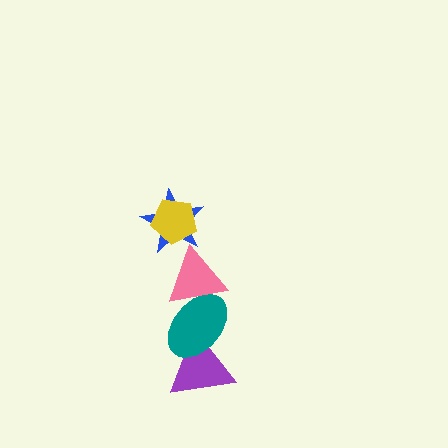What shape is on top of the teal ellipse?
The pink triangle is on top of the teal ellipse.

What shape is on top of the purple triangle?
The teal ellipse is on top of the purple triangle.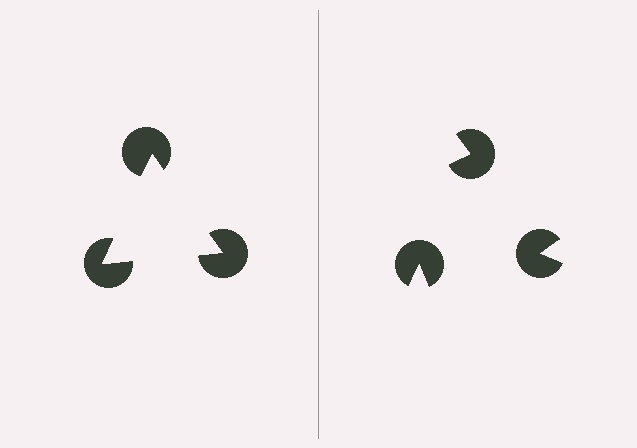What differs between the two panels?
The pac-man discs are positioned identically on both sides; only the wedge orientations differ. On the left they align to a triangle; on the right they are misaligned.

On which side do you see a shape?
An illusory triangle appears on the left side. On the right side the wedge cuts are rotated, so no coherent shape forms.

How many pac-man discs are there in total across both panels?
6 — 3 on each side.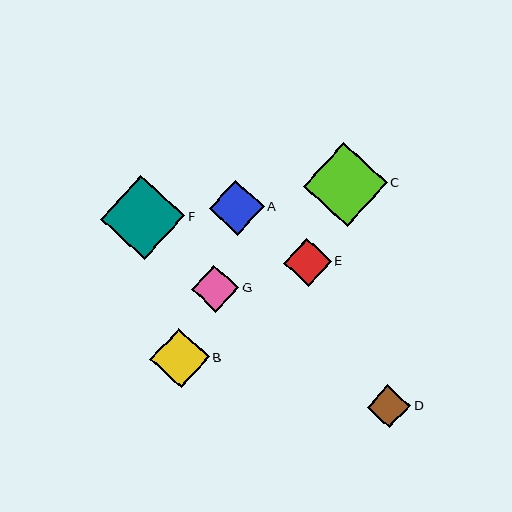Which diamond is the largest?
Diamond F is the largest with a size of approximately 84 pixels.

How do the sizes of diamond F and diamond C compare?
Diamond F and diamond C are approximately the same size.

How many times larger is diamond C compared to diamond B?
Diamond C is approximately 1.4 times the size of diamond B.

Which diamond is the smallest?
Diamond D is the smallest with a size of approximately 43 pixels.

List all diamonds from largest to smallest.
From largest to smallest: F, C, B, A, E, G, D.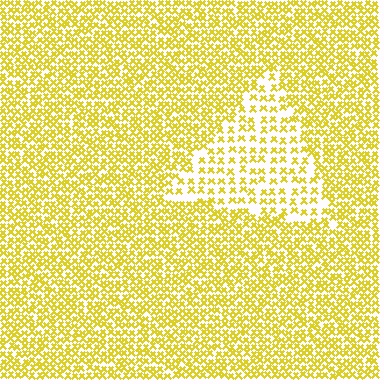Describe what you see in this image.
The image contains small yellow elements arranged at two different densities. A triangle-shaped region is visible where the elements are less densely packed than the surrounding area.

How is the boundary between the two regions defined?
The boundary is defined by a change in element density (approximately 2.1x ratio). All elements are the same color, size, and shape.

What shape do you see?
I see a triangle.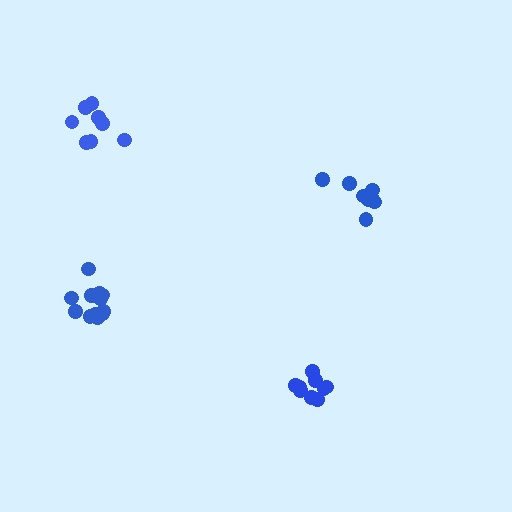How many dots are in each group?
Group 1: 9 dots, Group 2: 8 dots, Group 3: 12 dots, Group 4: 9 dots (38 total).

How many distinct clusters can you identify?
There are 4 distinct clusters.